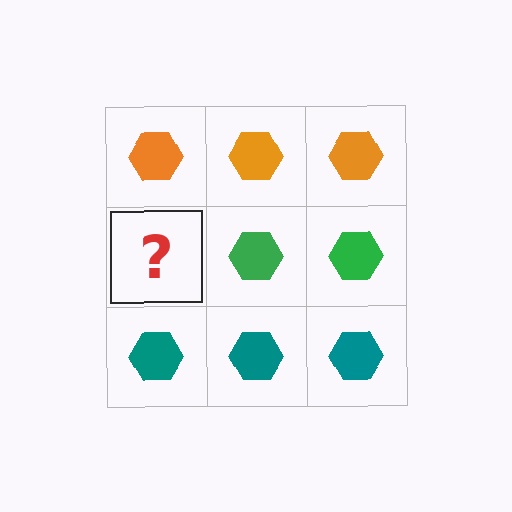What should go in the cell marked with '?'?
The missing cell should contain a green hexagon.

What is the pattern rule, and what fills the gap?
The rule is that each row has a consistent color. The gap should be filled with a green hexagon.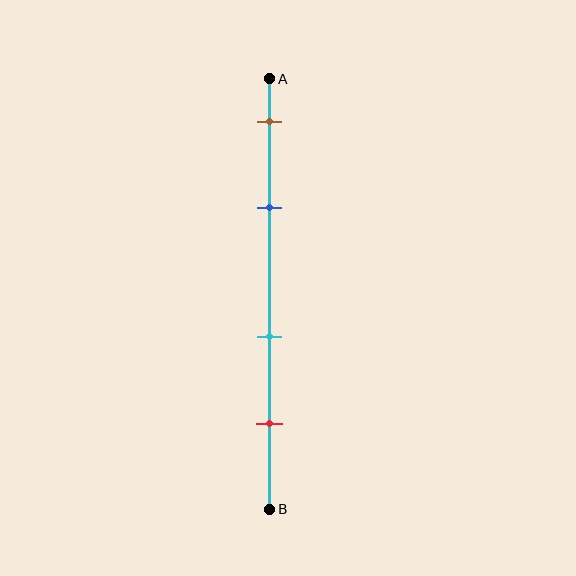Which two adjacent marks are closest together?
The brown and blue marks are the closest adjacent pair.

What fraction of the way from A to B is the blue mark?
The blue mark is approximately 30% (0.3) of the way from A to B.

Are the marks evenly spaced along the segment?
No, the marks are not evenly spaced.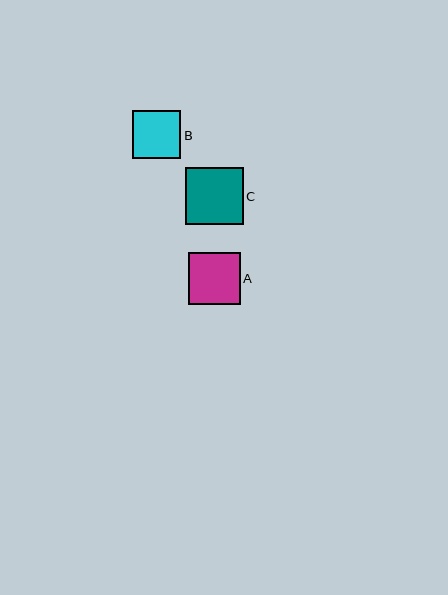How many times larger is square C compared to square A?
Square C is approximately 1.1 times the size of square A.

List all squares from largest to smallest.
From largest to smallest: C, A, B.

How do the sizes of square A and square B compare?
Square A and square B are approximately the same size.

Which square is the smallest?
Square B is the smallest with a size of approximately 48 pixels.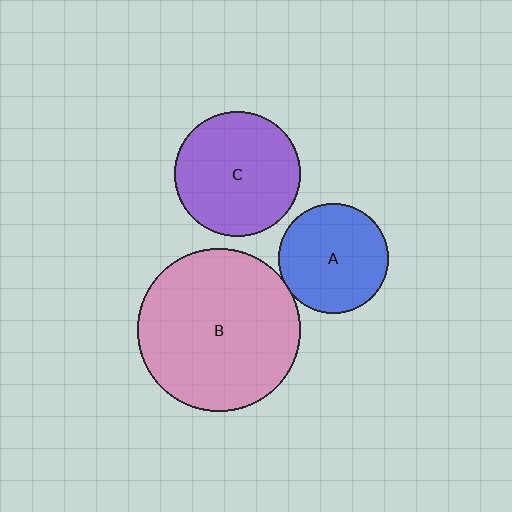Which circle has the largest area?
Circle B (pink).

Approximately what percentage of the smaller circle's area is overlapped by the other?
Approximately 5%.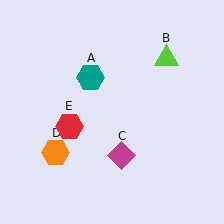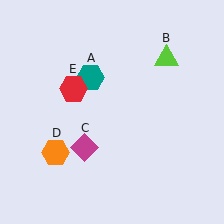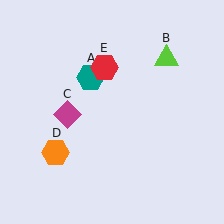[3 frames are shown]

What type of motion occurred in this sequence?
The magenta diamond (object C), red hexagon (object E) rotated clockwise around the center of the scene.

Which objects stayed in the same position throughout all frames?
Teal hexagon (object A) and lime triangle (object B) and orange hexagon (object D) remained stationary.